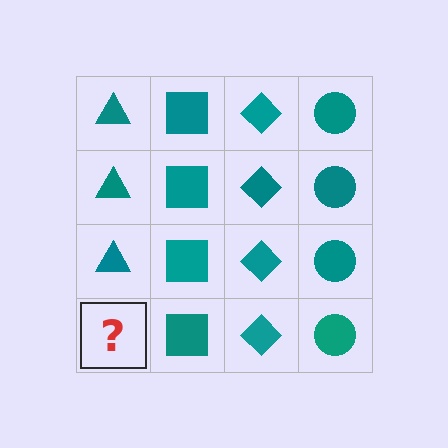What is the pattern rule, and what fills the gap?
The rule is that each column has a consistent shape. The gap should be filled with a teal triangle.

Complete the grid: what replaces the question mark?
The question mark should be replaced with a teal triangle.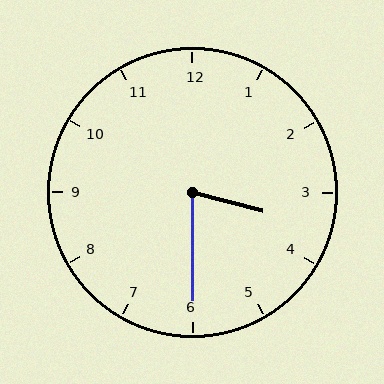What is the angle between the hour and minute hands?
Approximately 75 degrees.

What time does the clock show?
3:30.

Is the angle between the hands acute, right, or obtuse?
It is acute.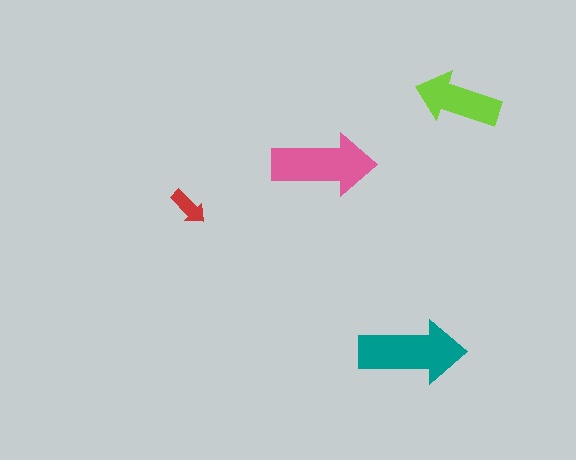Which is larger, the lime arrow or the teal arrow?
The teal one.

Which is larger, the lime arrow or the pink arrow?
The pink one.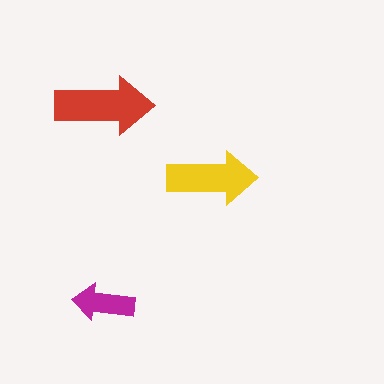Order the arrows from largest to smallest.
the red one, the yellow one, the magenta one.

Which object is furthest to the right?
The yellow arrow is rightmost.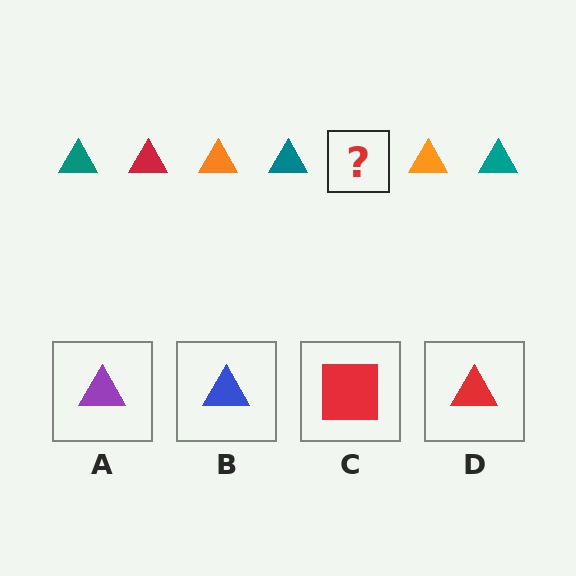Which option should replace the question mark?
Option D.